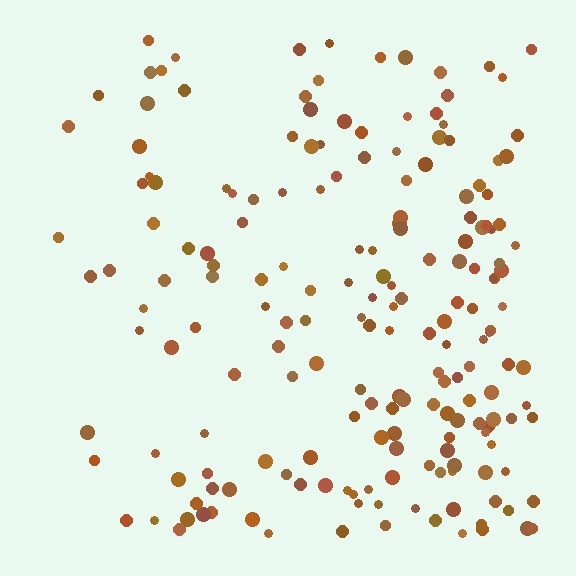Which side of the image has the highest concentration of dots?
The right.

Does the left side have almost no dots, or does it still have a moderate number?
Still a moderate number, just noticeably fewer than the right.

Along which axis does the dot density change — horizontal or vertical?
Horizontal.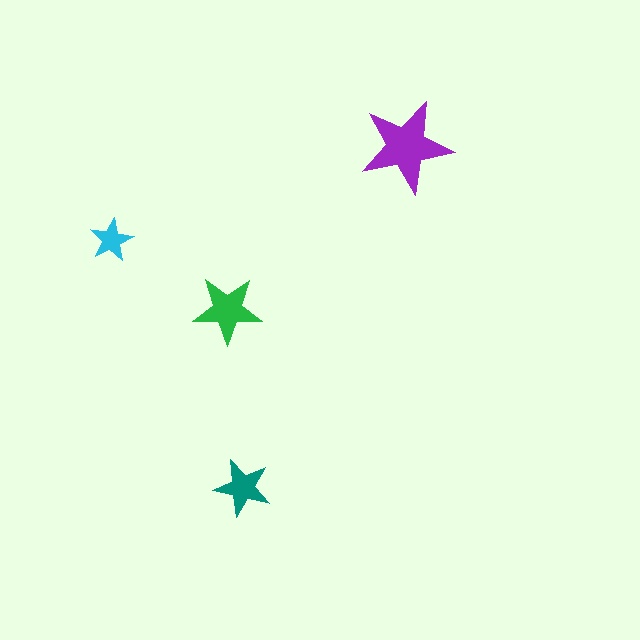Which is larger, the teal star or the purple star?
The purple one.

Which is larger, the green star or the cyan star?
The green one.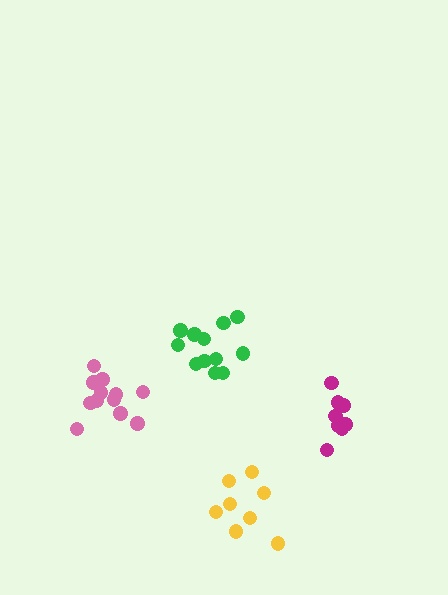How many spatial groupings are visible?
There are 4 spatial groupings.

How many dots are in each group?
Group 1: 12 dots, Group 2: 12 dots, Group 3: 8 dots, Group 4: 9 dots (41 total).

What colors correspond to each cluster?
The clusters are colored: green, pink, yellow, magenta.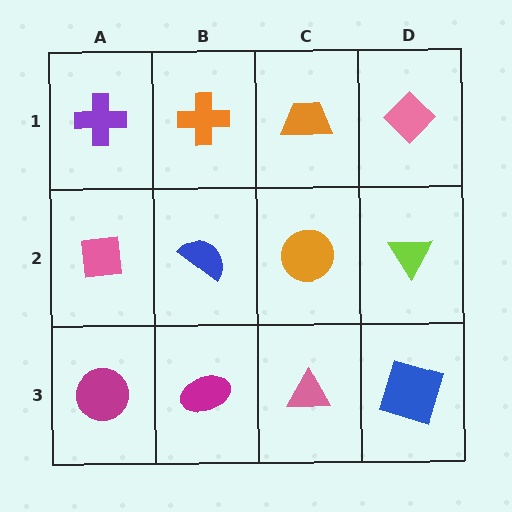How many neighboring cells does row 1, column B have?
3.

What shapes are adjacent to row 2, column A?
A purple cross (row 1, column A), a magenta circle (row 3, column A), a blue semicircle (row 2, column B).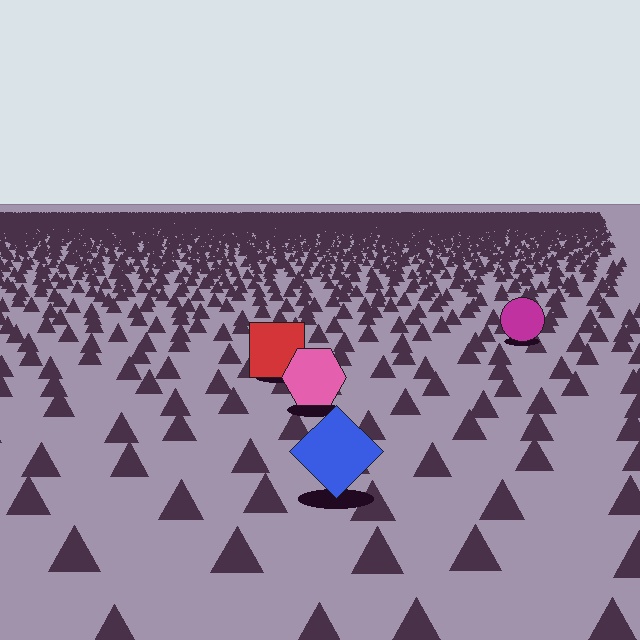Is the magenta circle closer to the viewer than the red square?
No. The red square is closer — you can tell from the texture gradient: the ground texture is coarser near it.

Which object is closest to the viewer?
The blue diamond is closest. The texture marks near it are larger and more spread out.